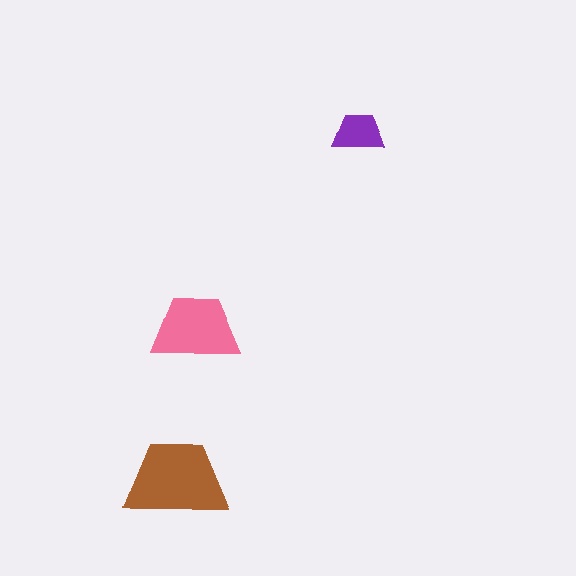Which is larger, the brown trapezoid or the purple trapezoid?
The brown one.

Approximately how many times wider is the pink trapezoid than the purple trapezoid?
About 1.5 times wider.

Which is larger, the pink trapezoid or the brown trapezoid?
The brown one.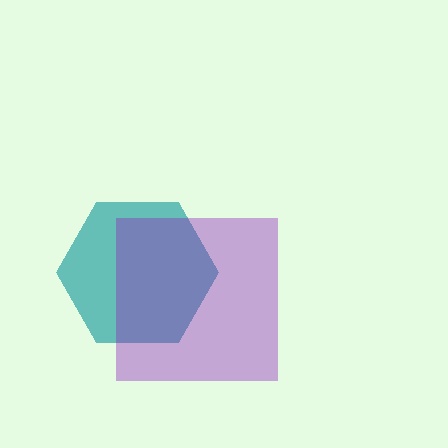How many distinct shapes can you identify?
There are 2 distinct shapes: a teal hexagon, a purple square.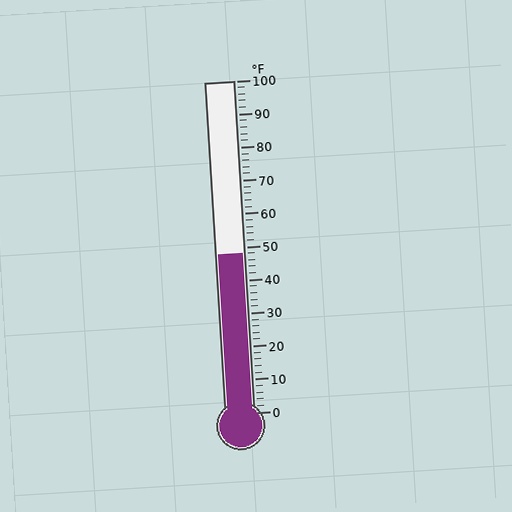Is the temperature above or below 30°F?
The temperature is above 30°F.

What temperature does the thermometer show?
The thermometer shows approximately 48°F.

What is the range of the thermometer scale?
The thermometer scale ranges from 0°F to 100°F.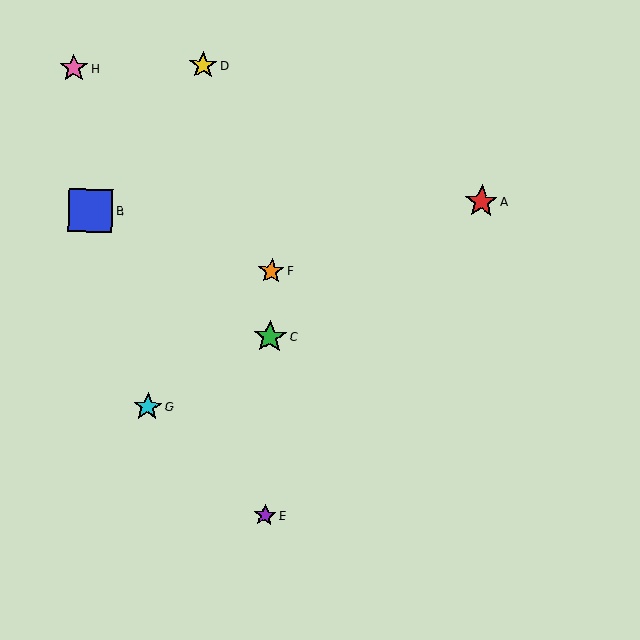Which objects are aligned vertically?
Objects C, E, F are aligned vertically.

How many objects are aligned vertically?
3 objects (C, E, F) are aligned vertically.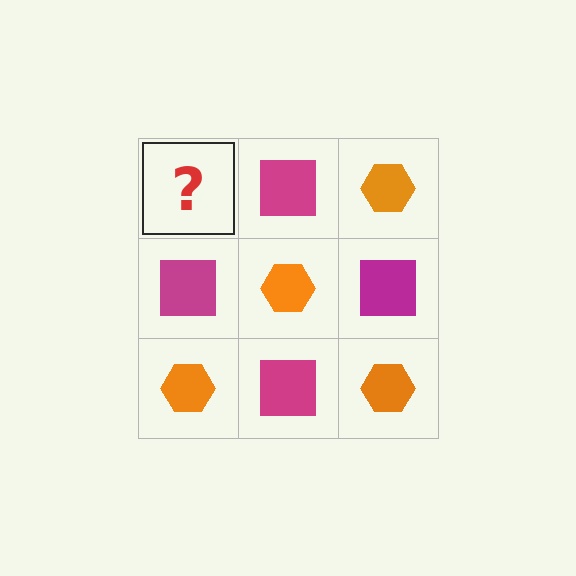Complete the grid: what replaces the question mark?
The question mark should be replaced with an orange hexagon.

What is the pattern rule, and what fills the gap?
The rule is that it alternates orange hexagon and magenta square in a checkerboard pattern. The gap should be filled with an orange hexagon.